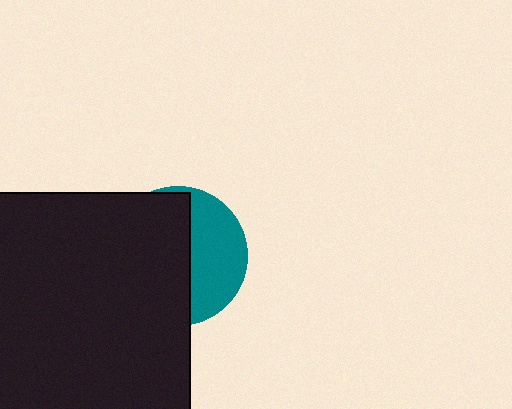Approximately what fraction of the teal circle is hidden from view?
Roughly 61% of the teal circle is hidden behind the black rectangle.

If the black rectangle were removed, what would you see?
You would see the complete teal circle.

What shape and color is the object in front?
The object in front is a black rectangle.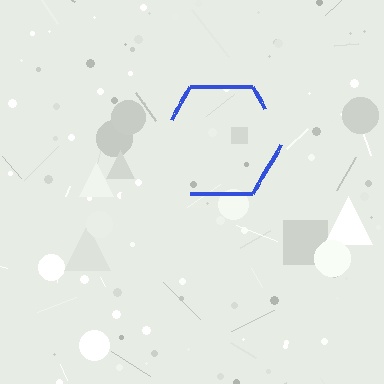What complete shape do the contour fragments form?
The contour fragments form a hexagon.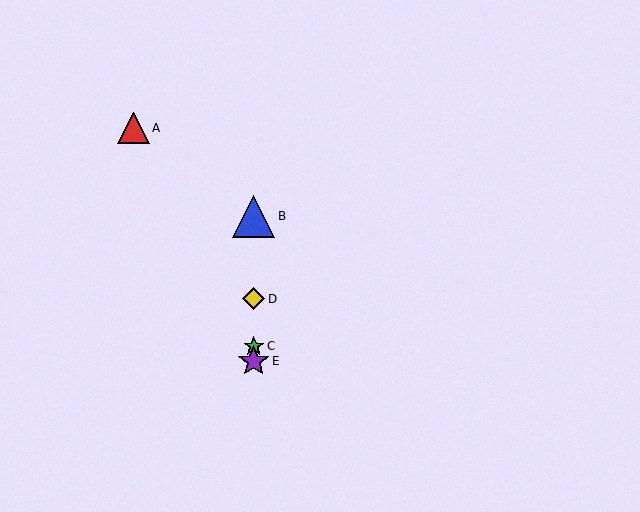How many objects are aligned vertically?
4 objects (B, C, D, E) are aligned vertically.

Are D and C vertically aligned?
Yes, both are at x≈254.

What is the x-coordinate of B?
Object B is at x≈254.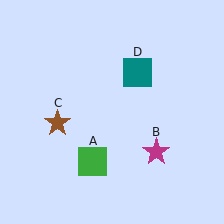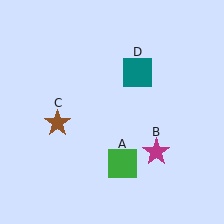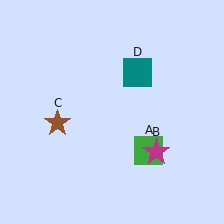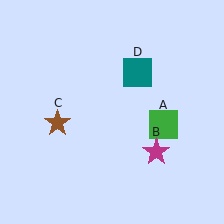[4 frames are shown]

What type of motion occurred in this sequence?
The green square (object A) rotated counterclockwise around the center of the scene.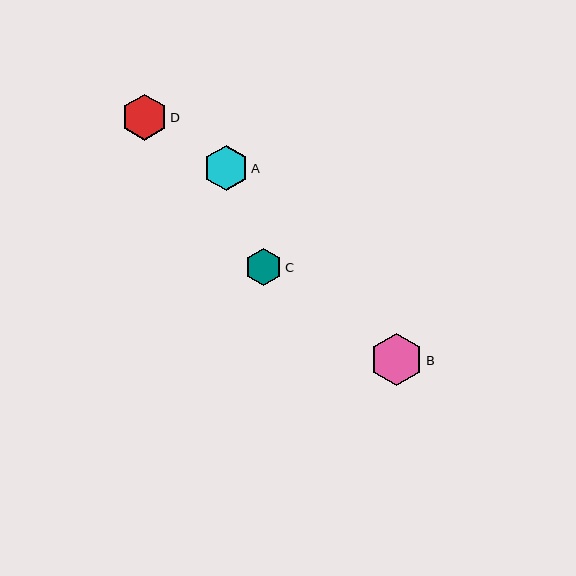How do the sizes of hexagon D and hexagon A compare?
Hexagon D and hexagon A are approximately the same size.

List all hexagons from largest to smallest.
From largest to smallest: B, D, A, C.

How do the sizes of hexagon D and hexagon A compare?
Hexagon D and hexagon A are approximately the same size.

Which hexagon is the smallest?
Hexagon C is the smallest with a size of approximately 37 pixels.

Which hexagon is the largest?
Hexagon B is the largest with a size of approximately 53 pixels.